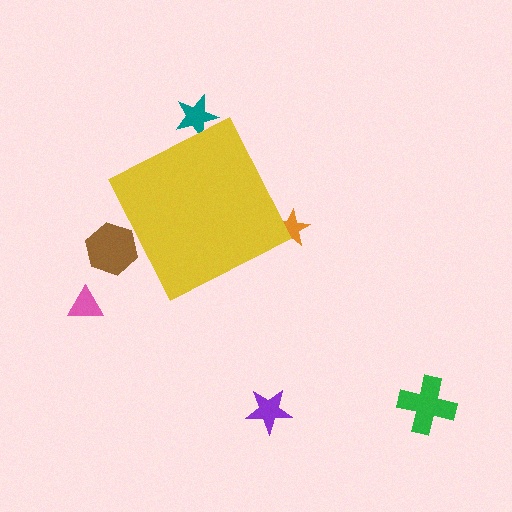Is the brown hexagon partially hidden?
Yes, the brown hexagon is partially hidden behind the yellow diamond.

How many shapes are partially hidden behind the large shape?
3 shapes are partially hidden.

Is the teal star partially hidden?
Yes, the teal star is partially hidden behind the yellow diamond.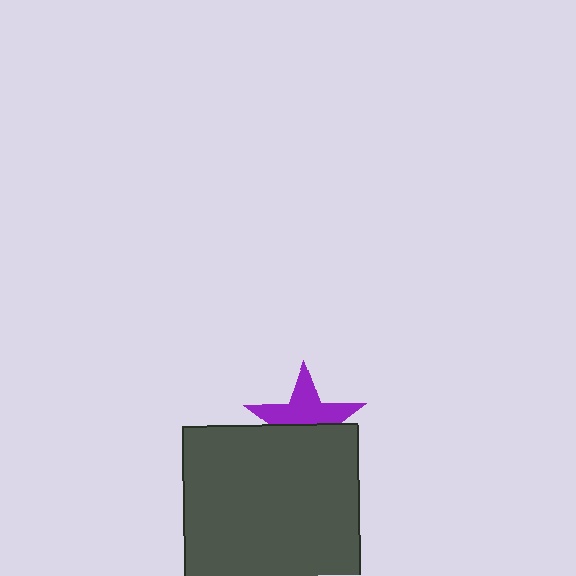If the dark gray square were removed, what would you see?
You would see the complete purple star.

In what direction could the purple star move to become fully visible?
The purple star could move up. That would shift it out from behind the dark gray square entirely.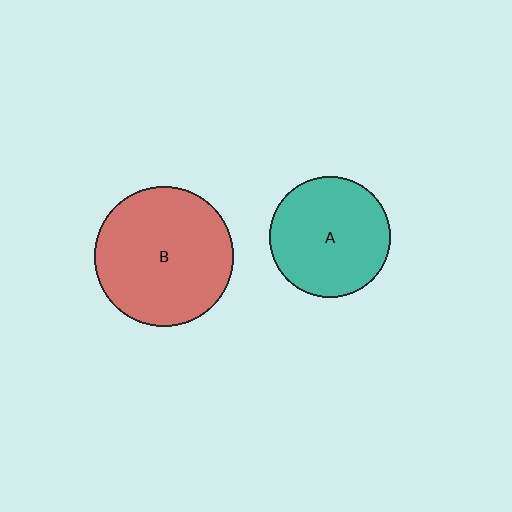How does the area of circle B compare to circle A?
Approximately 1.3 times.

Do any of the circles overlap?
No, none of the circles overlap.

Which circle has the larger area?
Circle B (red).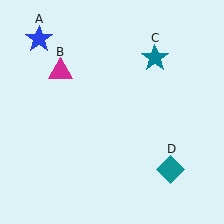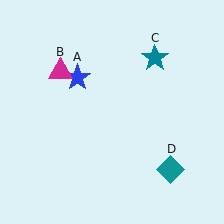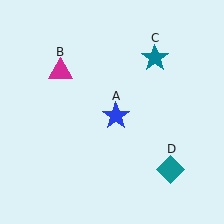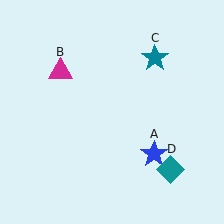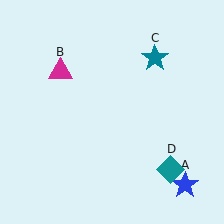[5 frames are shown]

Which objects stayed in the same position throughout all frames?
Magenta triangle (object B) and teal star (object C) and teal diamond (object D) remained stationary.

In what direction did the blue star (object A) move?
The blue star (object A) moved down and to the right.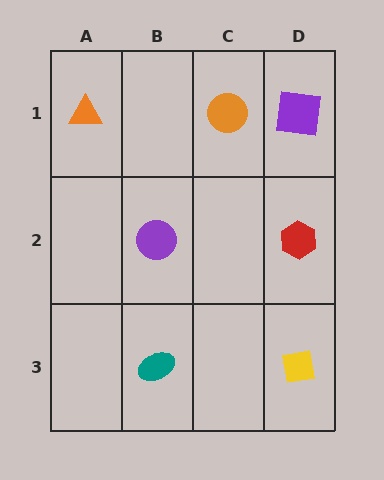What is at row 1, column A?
An orange triangle.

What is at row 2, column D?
A red hexagon.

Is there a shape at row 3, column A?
No, that cell is empty.